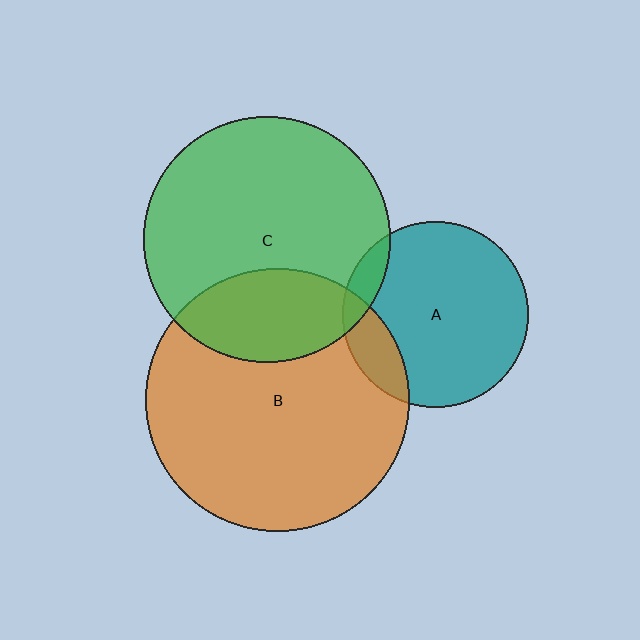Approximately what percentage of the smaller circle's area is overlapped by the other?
Approximately 25%.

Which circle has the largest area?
Circle B (orange).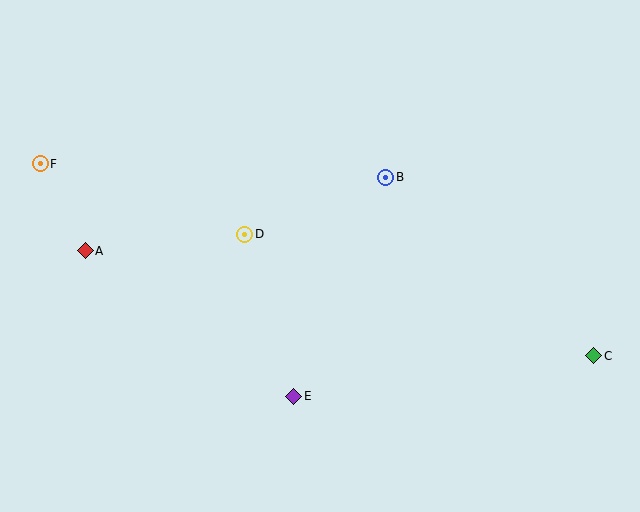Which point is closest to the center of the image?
Point D at (245, 234) is closest to the center.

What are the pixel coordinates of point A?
Point A is at (85, 251).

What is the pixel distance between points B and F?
The distance between B and F is 346 pixels.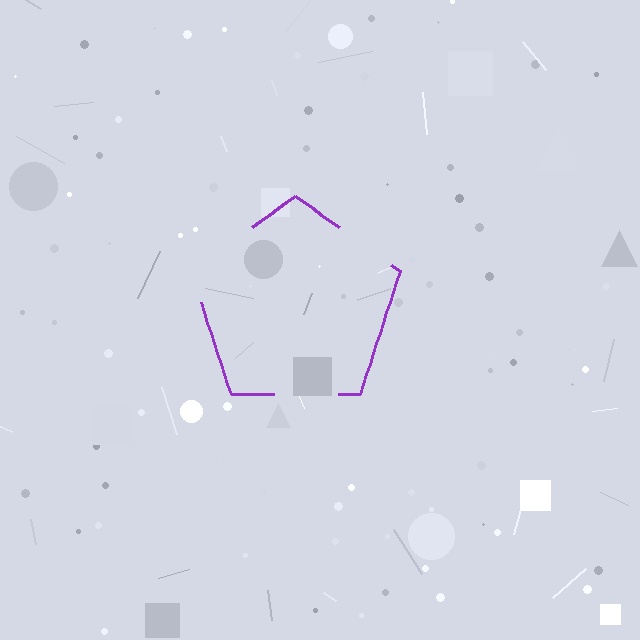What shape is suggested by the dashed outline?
The dashed outline suggests a pentagon.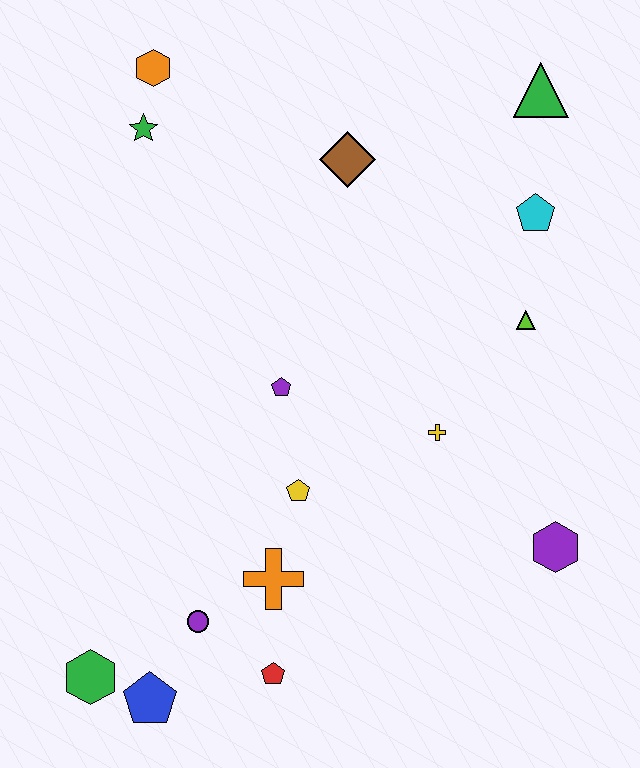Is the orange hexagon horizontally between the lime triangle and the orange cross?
No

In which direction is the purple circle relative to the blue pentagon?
The purple circle is above the blue pentagon.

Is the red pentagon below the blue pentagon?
No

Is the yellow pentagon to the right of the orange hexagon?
Yes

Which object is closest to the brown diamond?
The cyan pentagon is closest to the brown diamond.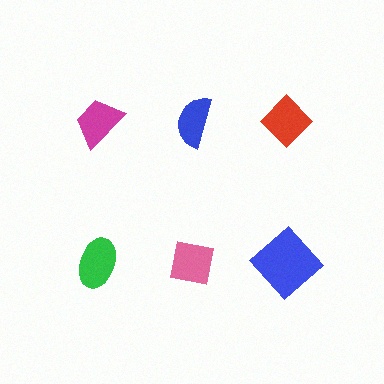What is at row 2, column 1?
A green ellipse.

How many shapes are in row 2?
3 shapes.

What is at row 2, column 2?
A pink square.